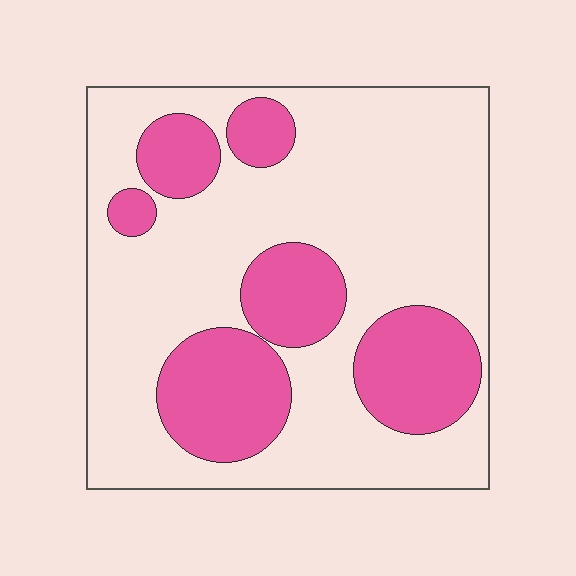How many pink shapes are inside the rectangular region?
6.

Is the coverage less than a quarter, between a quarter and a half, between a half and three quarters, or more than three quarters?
Between a quarter and a half.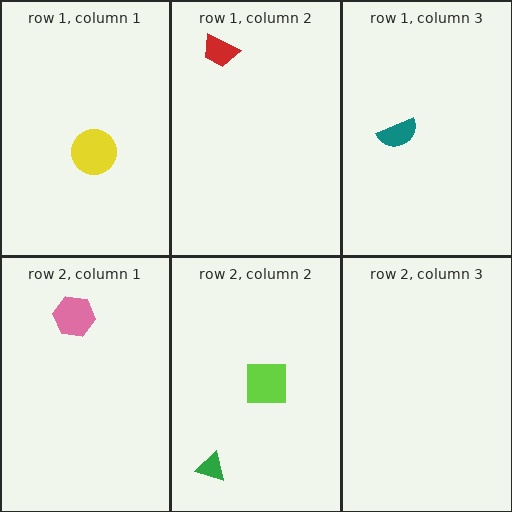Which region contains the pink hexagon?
The row 2, column 1 region.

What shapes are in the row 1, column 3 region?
The teal semicircle.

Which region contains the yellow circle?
The row 1, column 1 region.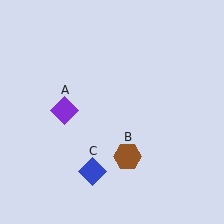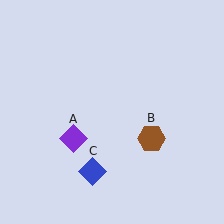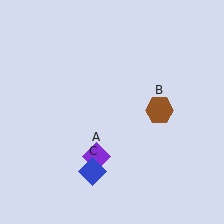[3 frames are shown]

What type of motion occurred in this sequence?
The purple diamond (object A), brown hexagon (object B) rotated counterclockwise around the center of the scene.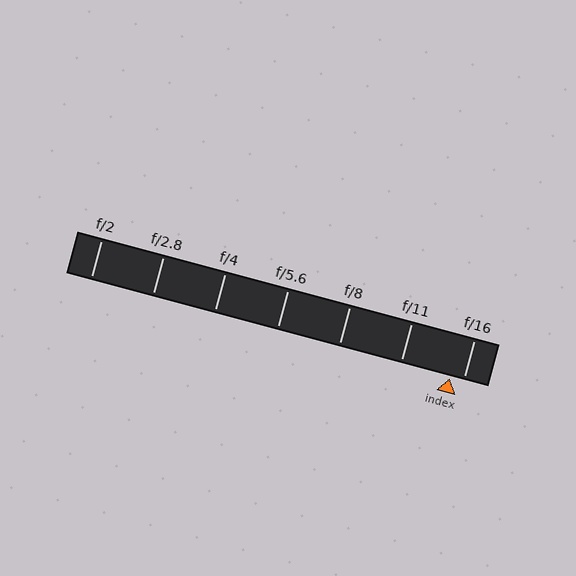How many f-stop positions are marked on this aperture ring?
There are 7 f-stop positions marked.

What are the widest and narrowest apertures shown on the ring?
The widest aperture shown is f/2 and the narrowest is f/16.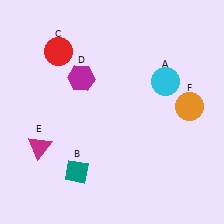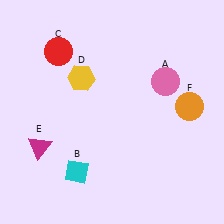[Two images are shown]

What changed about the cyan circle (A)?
In Image 1, A is cyan. In Image 2, it changed to pink.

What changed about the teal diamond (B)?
In Image 1, B is teal. In Image 2, it changed to cyan.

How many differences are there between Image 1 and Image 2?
There are 3 differences between the two images.